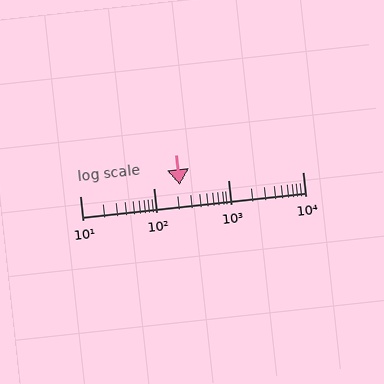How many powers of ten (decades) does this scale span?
The scale spans 3 decades, from 10 to 10000.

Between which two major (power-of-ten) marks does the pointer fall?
The pointer is between 100 and 1000.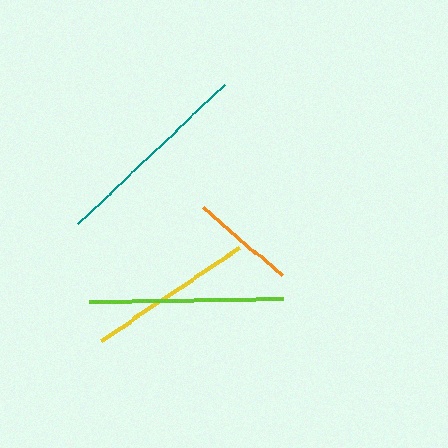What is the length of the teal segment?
The teal segment is approximately 202 pixels long.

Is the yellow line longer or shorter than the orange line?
The yellow line is longer than the orange line.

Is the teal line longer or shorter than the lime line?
The teal line is longer than the lime line.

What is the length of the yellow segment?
The yellow segment is approximately 168 pixels long.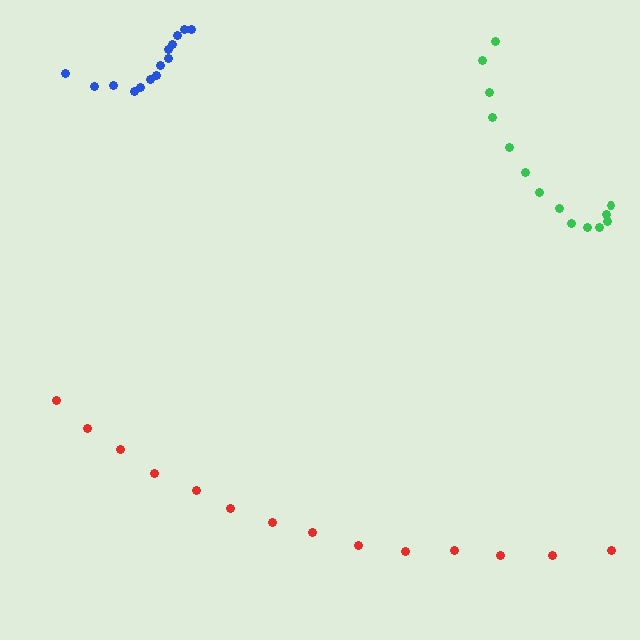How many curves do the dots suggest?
There are 3 distinct paths.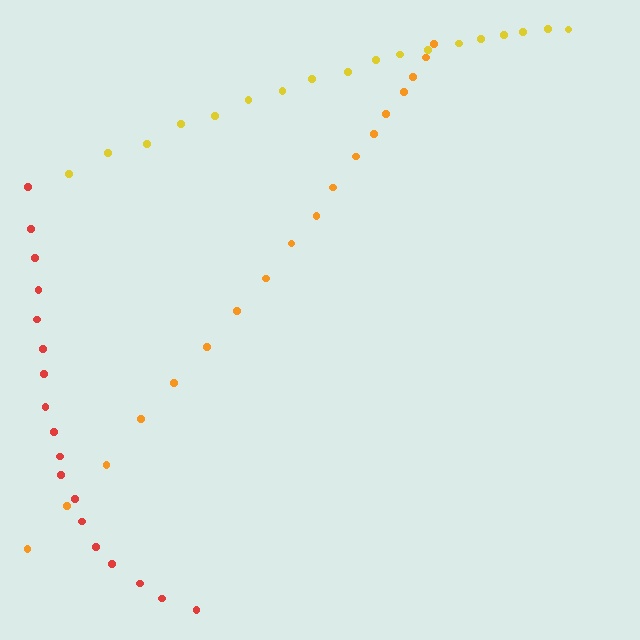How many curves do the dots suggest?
There are 3 distinct paths.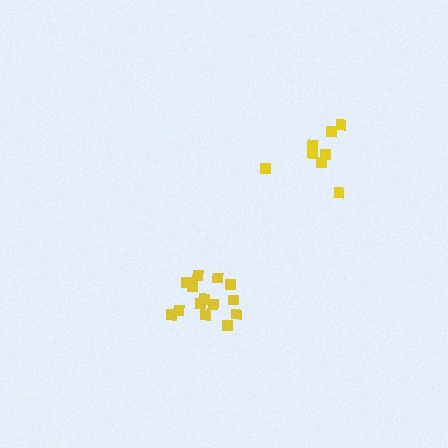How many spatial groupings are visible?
There are 2 spatial groupings.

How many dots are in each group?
Group 1: 14 dots, Group 2: 8 dots (22 total).